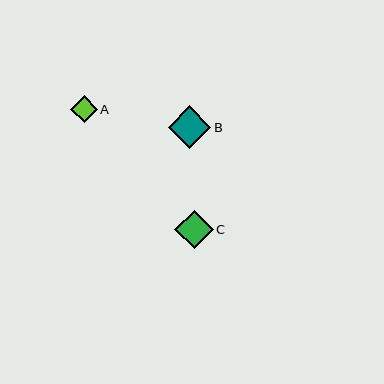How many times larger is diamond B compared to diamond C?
Diamond B is approximately 1.1 times the size of diamond C.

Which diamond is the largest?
Diamond B is the largest with a size of approximately 43 pixels.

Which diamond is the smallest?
Diamond A is the smallest with a size of approximately 27 pixels.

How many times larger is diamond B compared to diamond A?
Diamond B is approximately 1.6 times the size of diamond A.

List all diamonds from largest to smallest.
From largest to smallest: B, C, A.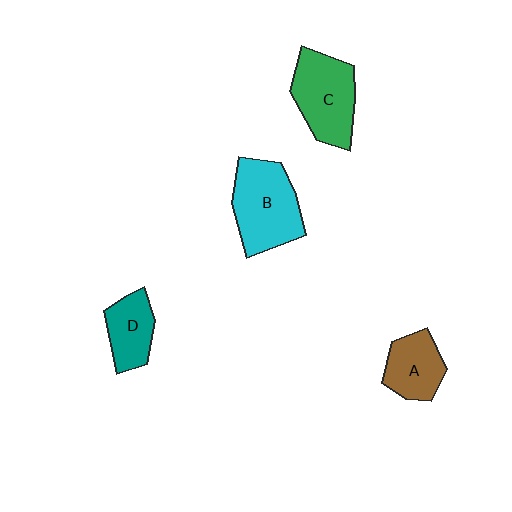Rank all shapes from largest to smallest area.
From largest to smallest: B (cyan), C (green), A (brown), D (teal).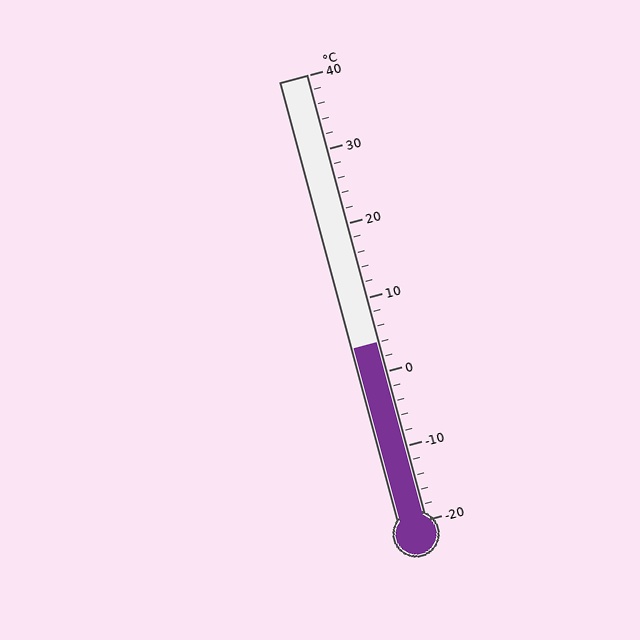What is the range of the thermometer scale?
The thermometer scale ranges from -20°C to 40°C.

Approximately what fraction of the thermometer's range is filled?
The thermometer is filled to approximately 40% of its range.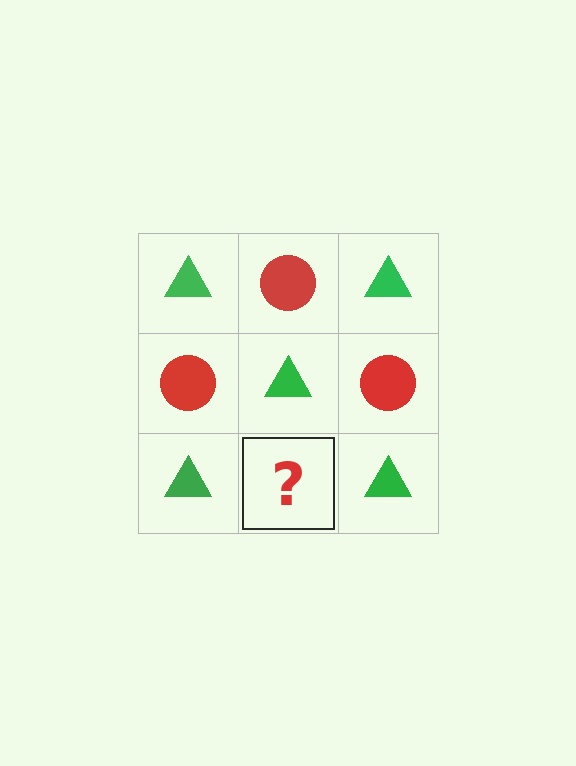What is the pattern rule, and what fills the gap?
The rule is that it alternates green triangle and red circle in a checkerboard pattern. The gap should be filled with a red circle.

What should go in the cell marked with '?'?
The missing cell should contain a red circle.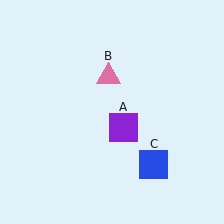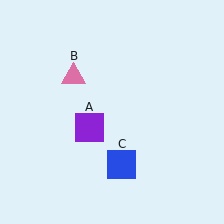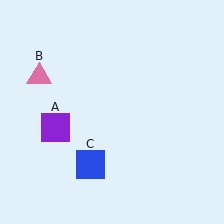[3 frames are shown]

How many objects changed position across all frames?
3 objects changed position: purple square (object A), pink triangle (object B), blue square (object C).